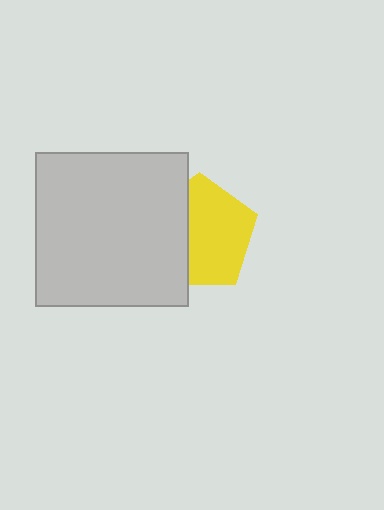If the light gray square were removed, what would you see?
You would see the complete yellow pentagon.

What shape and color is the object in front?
The object in front is a light gray square.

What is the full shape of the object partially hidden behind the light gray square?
The partially hidden object is a yellow pentagon.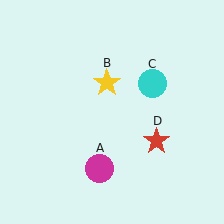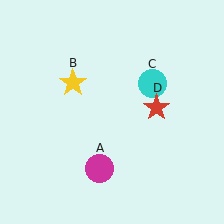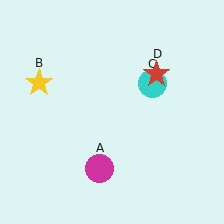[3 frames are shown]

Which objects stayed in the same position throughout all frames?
Magenta circle (object A) and cyan circle (object C) remained stationary.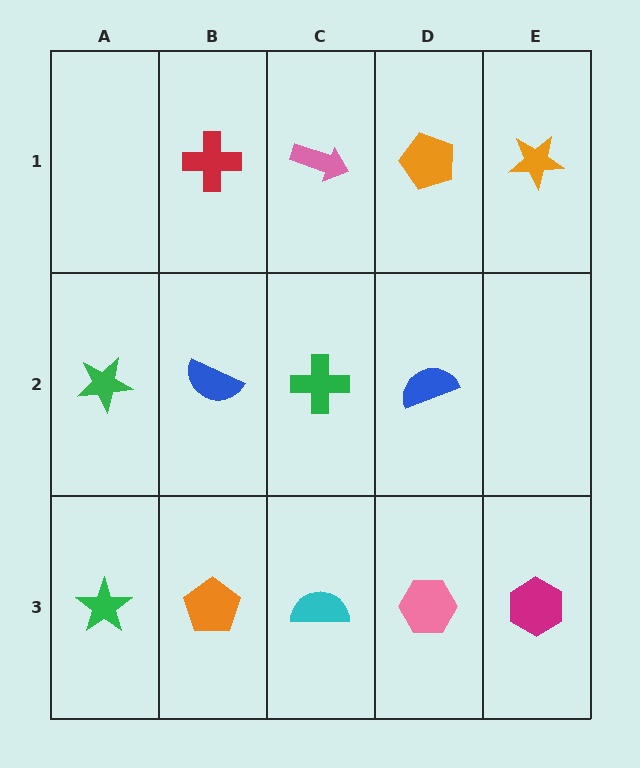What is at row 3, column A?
A green star.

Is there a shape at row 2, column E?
No, that cell is empty.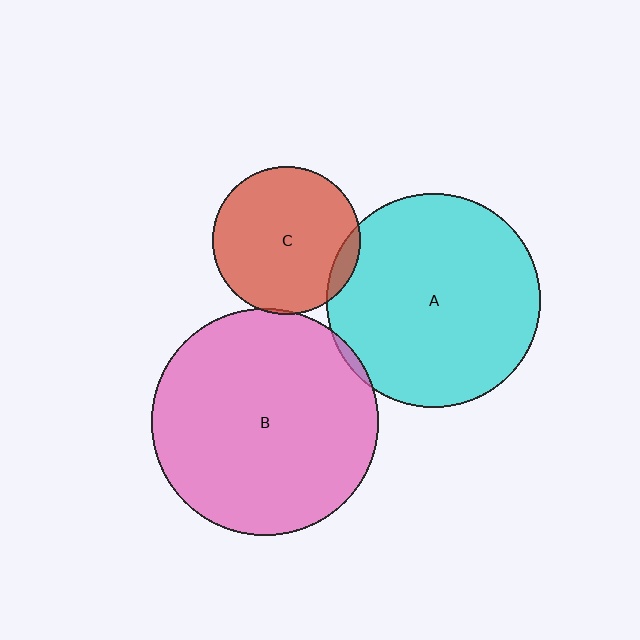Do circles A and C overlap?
Yes.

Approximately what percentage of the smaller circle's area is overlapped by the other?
Approximately 10%.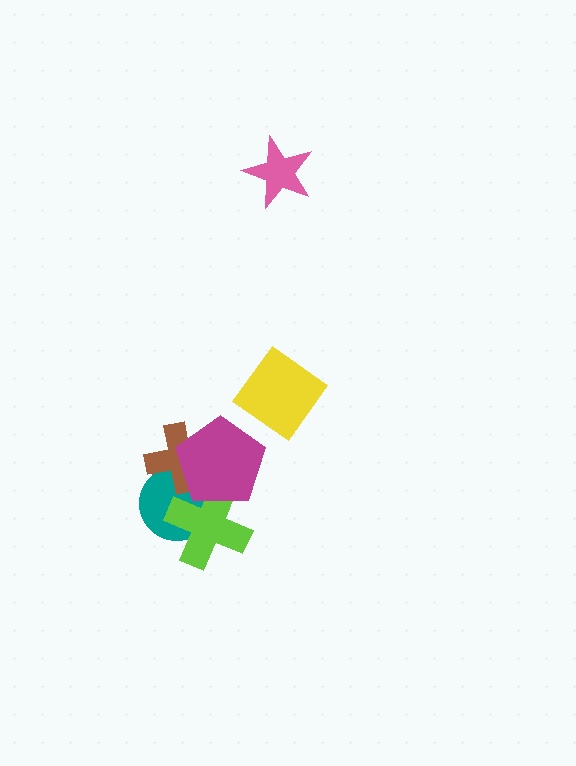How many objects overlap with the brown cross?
3 objects overlap with the brown cross.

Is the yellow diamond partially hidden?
No, no other shape covers it.